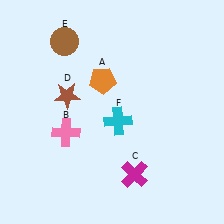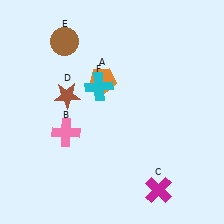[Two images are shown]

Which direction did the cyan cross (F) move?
The cyan cross (F) moved up.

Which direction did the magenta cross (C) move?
The magenta cross (C) moved right.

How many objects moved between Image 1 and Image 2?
2 objects moved between the two images.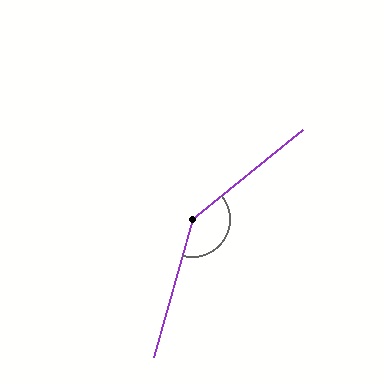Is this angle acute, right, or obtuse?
It is obtuse.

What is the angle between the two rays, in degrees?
Approximately 145 degrees.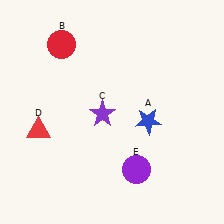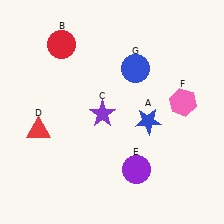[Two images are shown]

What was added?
A pink hexagon (F), a blue circle (G) were added in Image 2.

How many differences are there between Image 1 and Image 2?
There are 2 differences between the two images.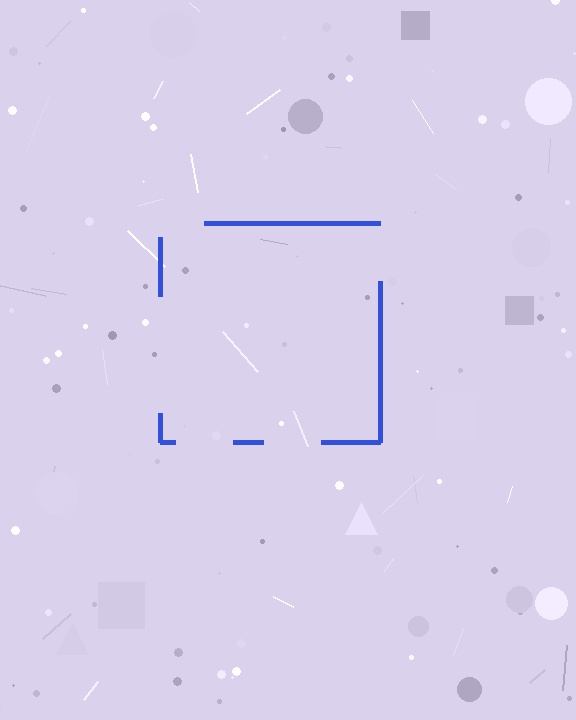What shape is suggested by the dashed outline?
The dashed outline suggests a square.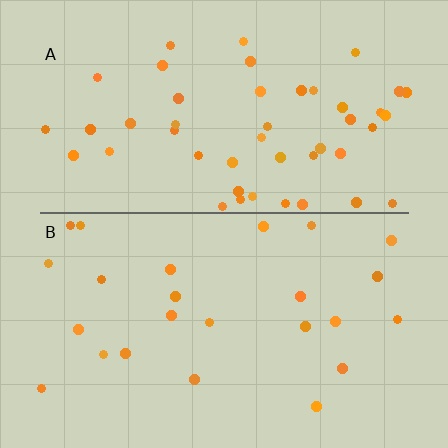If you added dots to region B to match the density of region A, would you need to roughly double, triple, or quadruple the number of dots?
Approximately double.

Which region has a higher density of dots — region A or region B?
A (the top).